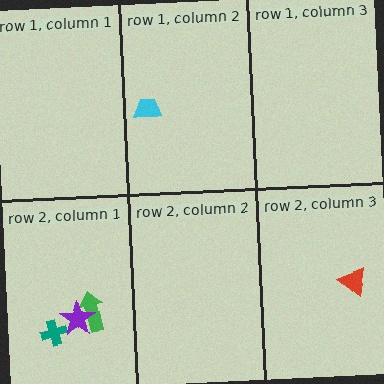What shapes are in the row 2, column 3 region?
The red triangle.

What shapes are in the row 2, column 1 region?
The teal cross, the green arrow, the purple star.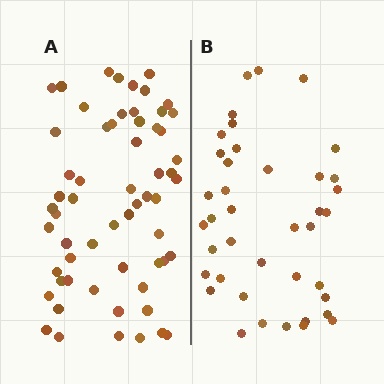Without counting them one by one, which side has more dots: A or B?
Region A (the left region) has more dots.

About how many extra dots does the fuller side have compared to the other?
Region A has approximately 20 more dots than region B.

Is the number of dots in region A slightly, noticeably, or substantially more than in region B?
Region A has substantially more. The ratio is roughly 1.5 to 1.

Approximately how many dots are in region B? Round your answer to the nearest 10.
About 40 dots.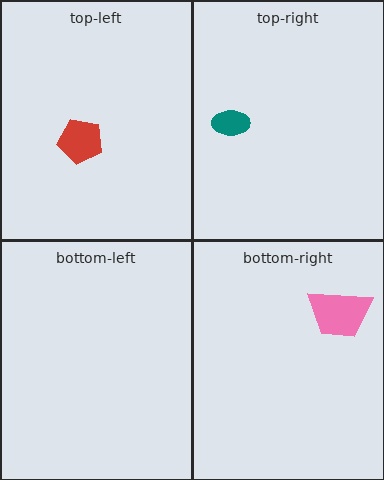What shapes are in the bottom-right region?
The pink trapezoid.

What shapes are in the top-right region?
The teal ellipse.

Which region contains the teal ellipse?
The top-right region.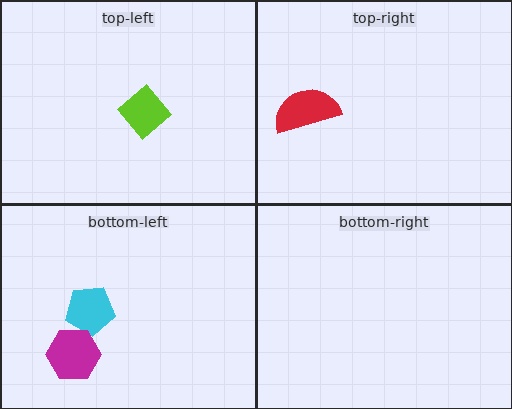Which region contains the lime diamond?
The top-left region.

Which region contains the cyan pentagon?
The bottom-left region.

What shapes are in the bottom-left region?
The cyan pentagon, the magenta hexagon.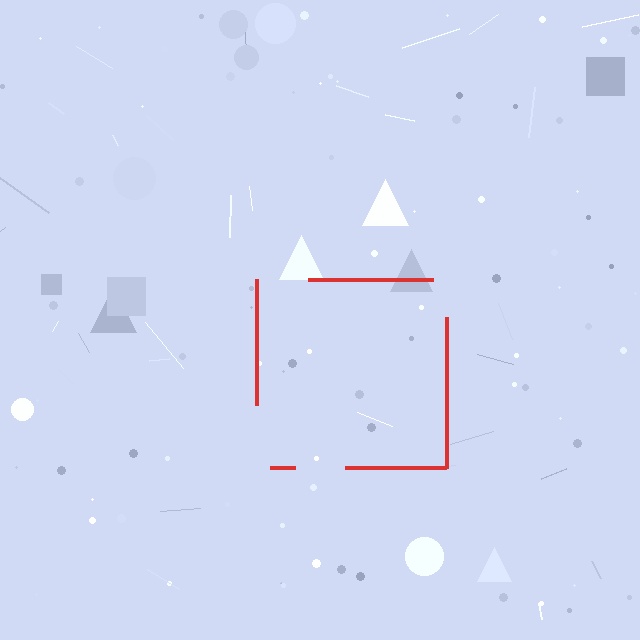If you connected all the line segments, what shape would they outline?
They would outline a square.